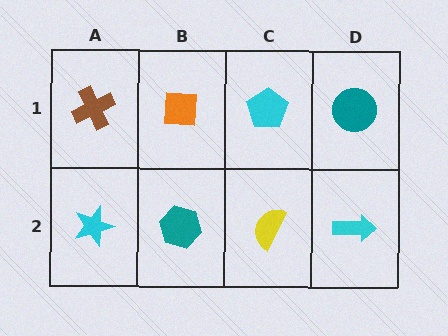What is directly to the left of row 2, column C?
A teal hexagon.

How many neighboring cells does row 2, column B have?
3.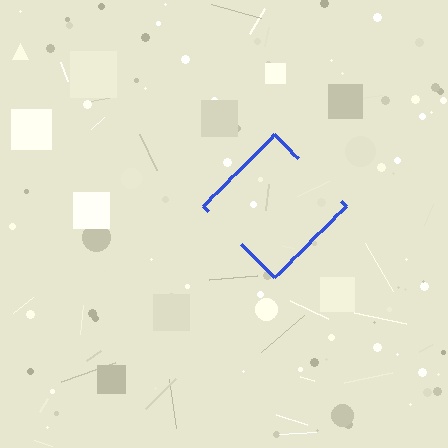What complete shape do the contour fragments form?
The contour fragments form a diamond.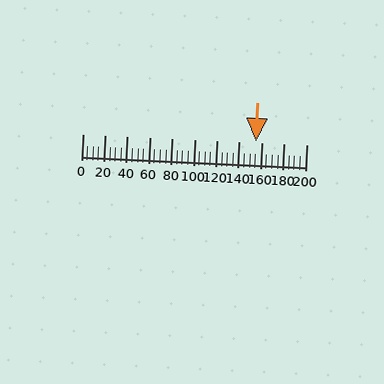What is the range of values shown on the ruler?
The ruler shows values from 0 to 200.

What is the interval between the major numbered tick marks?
The major tick marks are spaced 20 units apart.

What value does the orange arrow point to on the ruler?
The orange arrow points to approximately 155.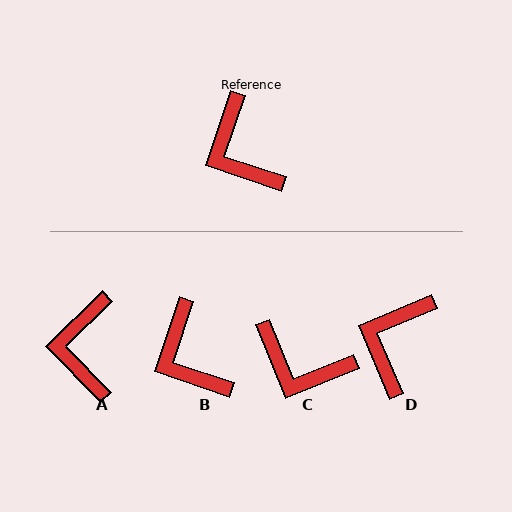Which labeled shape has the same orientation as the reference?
B.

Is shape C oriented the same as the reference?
No, it is off by about 41 degrees.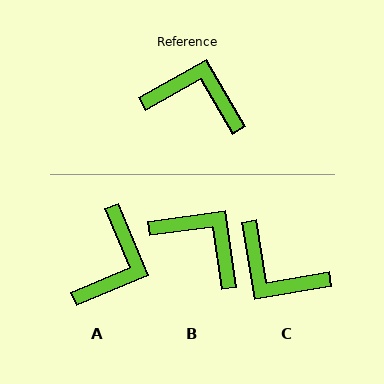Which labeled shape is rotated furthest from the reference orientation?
C, about 160 degrees away.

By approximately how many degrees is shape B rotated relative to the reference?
Approximately 22 degrees clockwise.